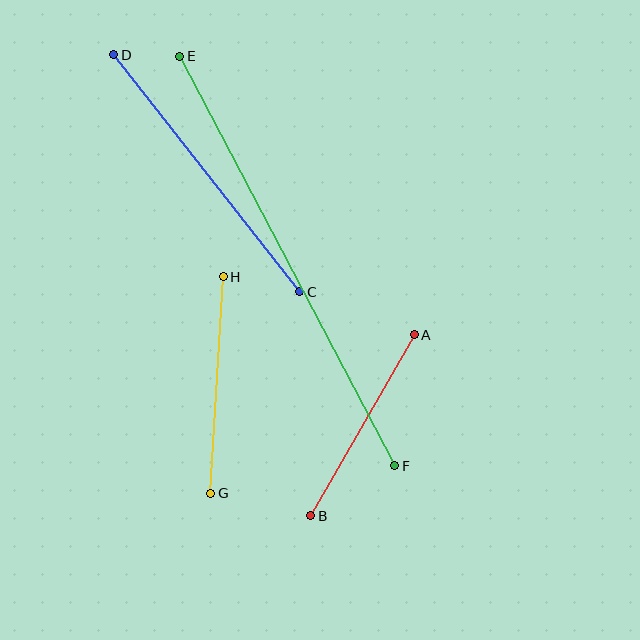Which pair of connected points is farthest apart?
Points E and F are farthest apart.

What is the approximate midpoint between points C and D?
The midpoint is at approximately (207, 173) pixels.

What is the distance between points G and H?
The distance is approximately 217 pixels.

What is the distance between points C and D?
The distance is approximately 301 pixels.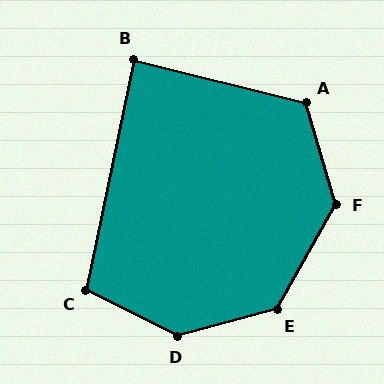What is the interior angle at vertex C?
Approximately 105 degrees (obtuse).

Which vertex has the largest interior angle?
D, at approximately 138 degrees.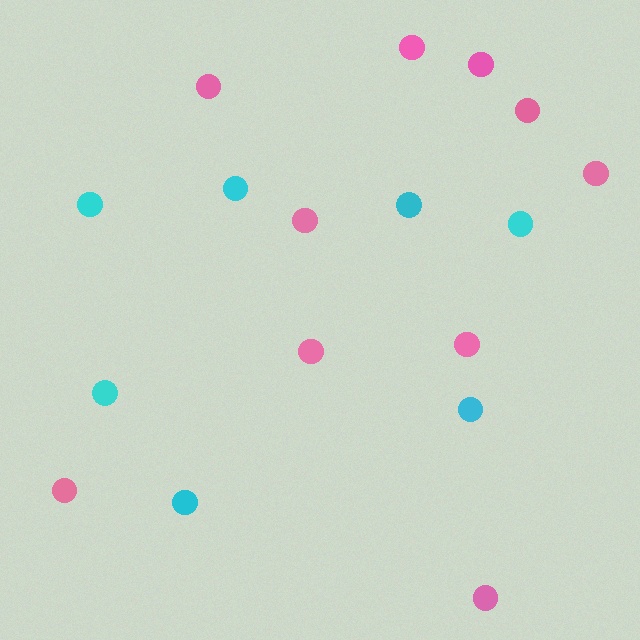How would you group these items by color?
There are 2 groups: one group of cyan circles (7) and one group of pink circles (10).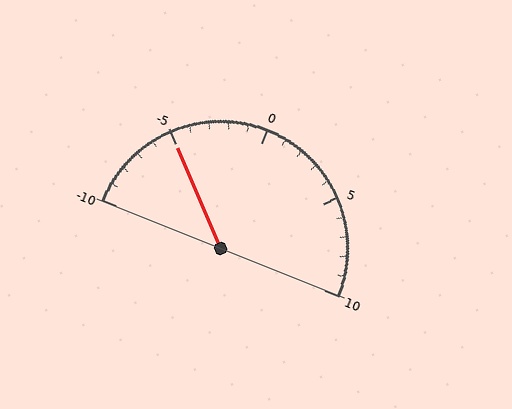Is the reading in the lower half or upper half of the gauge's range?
The reading is in the lower half of the range (-10 to 10).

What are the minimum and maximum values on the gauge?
The gauge ranges from -10 to 10.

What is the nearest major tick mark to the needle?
The nearest major tick mark is -5.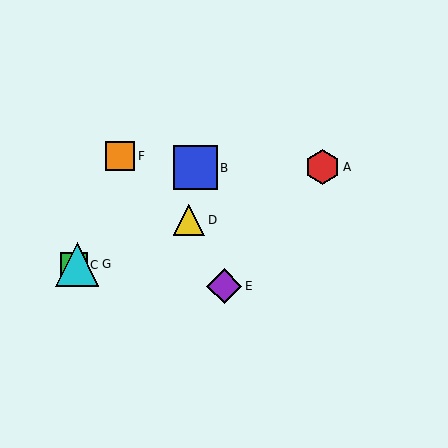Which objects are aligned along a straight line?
Objects A, C, D, G are aligned along a straight line.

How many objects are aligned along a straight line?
4 objects (A, C, D, G) are aligned along a straight line.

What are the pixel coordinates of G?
Object G is at (77, 264).